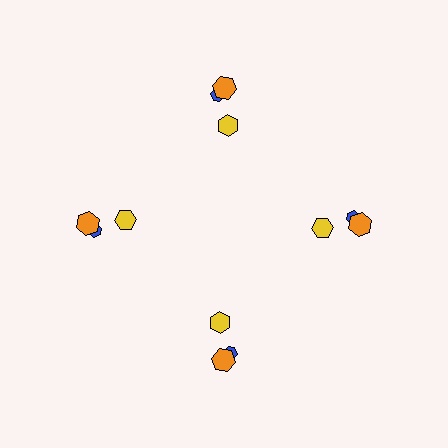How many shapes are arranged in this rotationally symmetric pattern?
There are 12 shapes, arranged in 4 groups of 3.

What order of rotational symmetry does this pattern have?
This pattern has 4-fold rotational symmetry.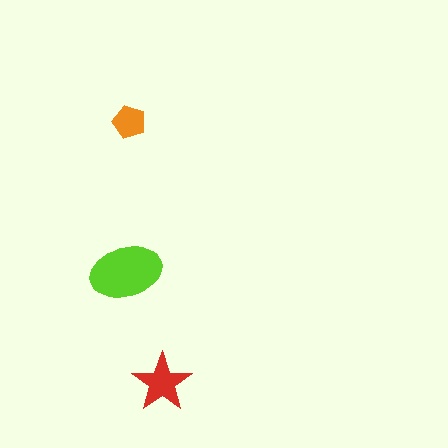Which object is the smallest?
The orange pentagon.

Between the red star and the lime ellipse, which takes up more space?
The lime ellipse.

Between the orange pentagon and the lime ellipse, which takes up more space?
The lime ellipse.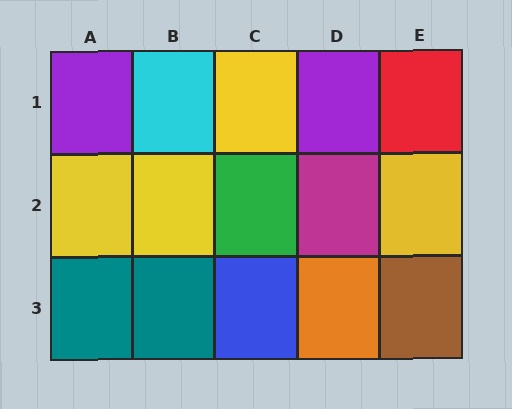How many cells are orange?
1 cell is orange.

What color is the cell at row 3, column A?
Teal.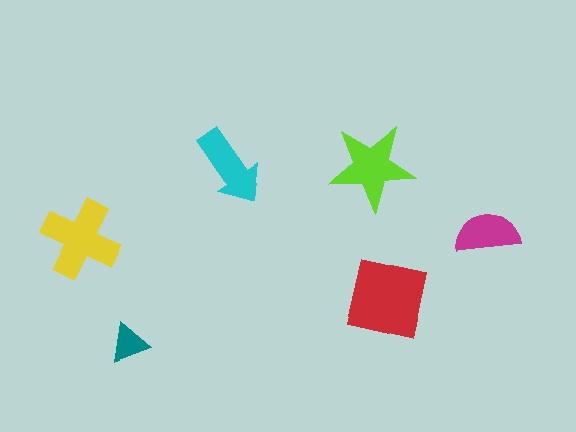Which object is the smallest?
The teal triangle.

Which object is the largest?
The red square.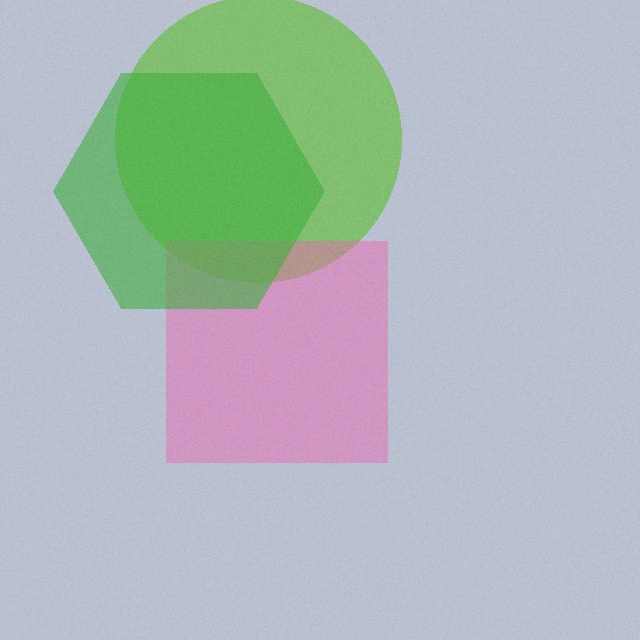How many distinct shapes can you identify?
There are 3 distinct shapes: a lime circle, a pink square, a green hexagon.